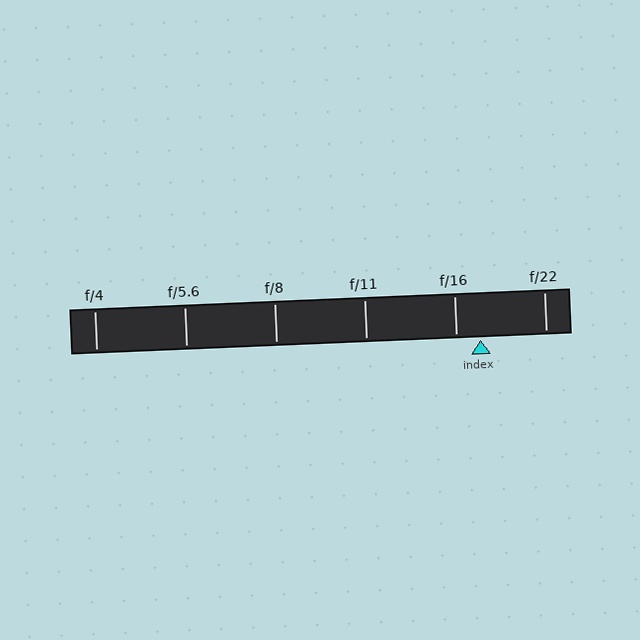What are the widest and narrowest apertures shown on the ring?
The widest aperture shown is f/4 and the narrowest is f/22.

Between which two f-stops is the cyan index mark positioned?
The index mark is between f/16 and f/22.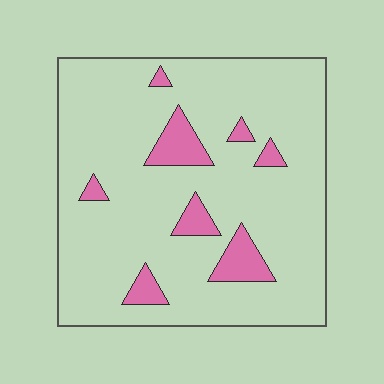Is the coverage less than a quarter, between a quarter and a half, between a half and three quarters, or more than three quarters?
Less than a quarter.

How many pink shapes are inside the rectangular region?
8.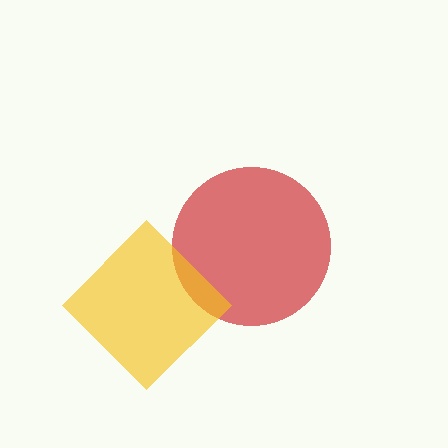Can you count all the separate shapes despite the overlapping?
Yes, there are 2 separate shapes.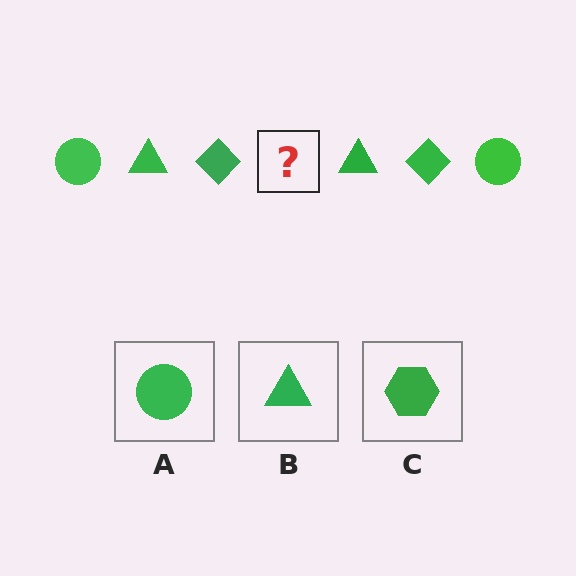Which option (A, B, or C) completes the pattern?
A.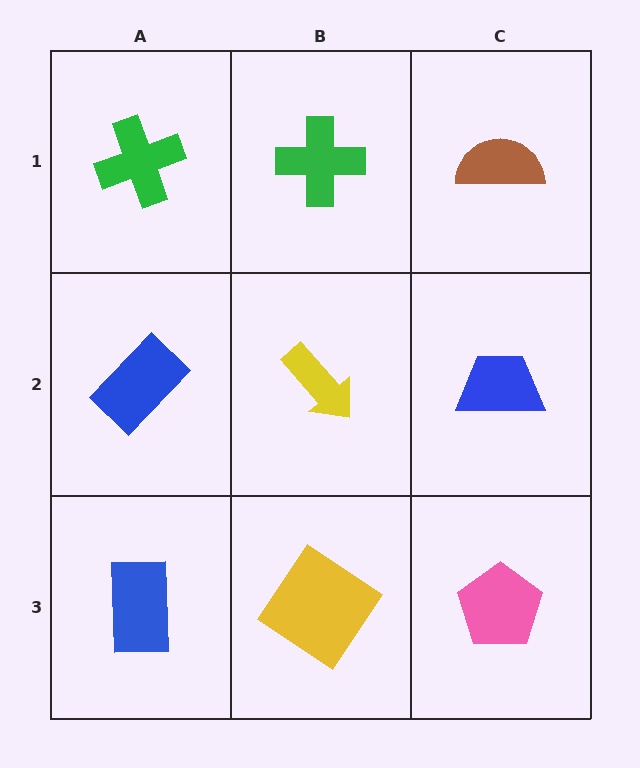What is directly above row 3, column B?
A yellow arrow.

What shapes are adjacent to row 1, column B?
A yellow arrow (row 2, column B), a green cross (row 1, column A), a brown semicircle (row 1, column C).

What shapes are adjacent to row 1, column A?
A blue rectangle (row 2, column A), a green cross (row 1, column B).